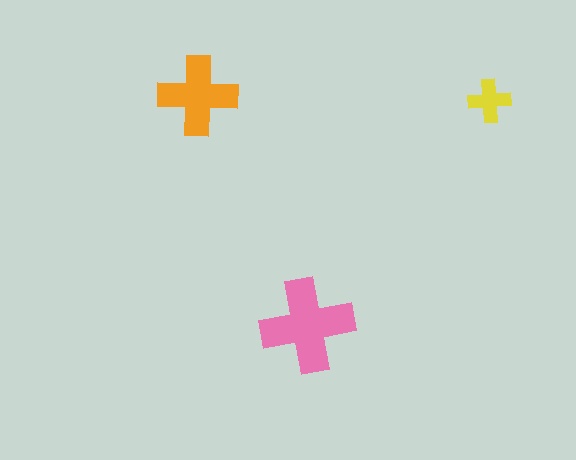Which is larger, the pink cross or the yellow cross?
The pink one.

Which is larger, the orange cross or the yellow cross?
The orange one.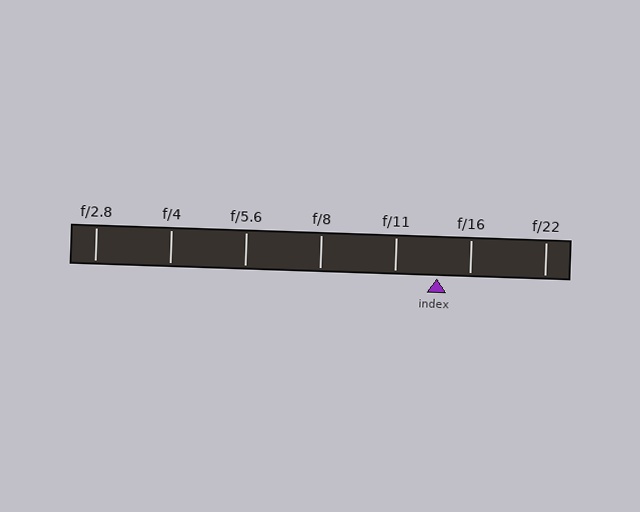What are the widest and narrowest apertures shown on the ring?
The widest aperture shown is f/2.8 and the narrowest is f/22.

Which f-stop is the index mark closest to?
The index mark is closest to f/16.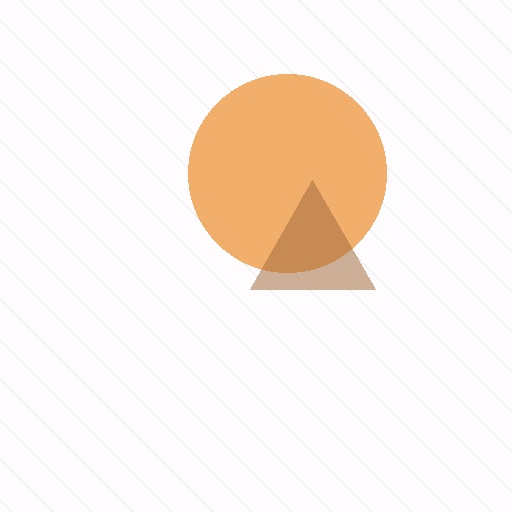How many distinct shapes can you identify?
There are 2 distinct shapes: an orange circle, a brown triangle.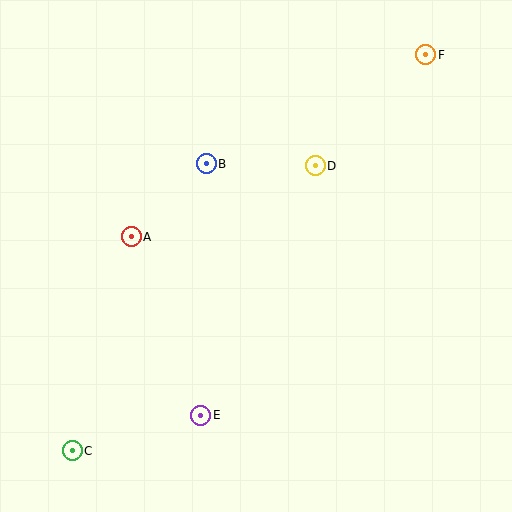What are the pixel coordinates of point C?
Point C is at (72, 451).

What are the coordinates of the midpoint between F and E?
The midpoint between F and E is at (313, 235).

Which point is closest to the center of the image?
Point B at (206, 164) is closest to the center.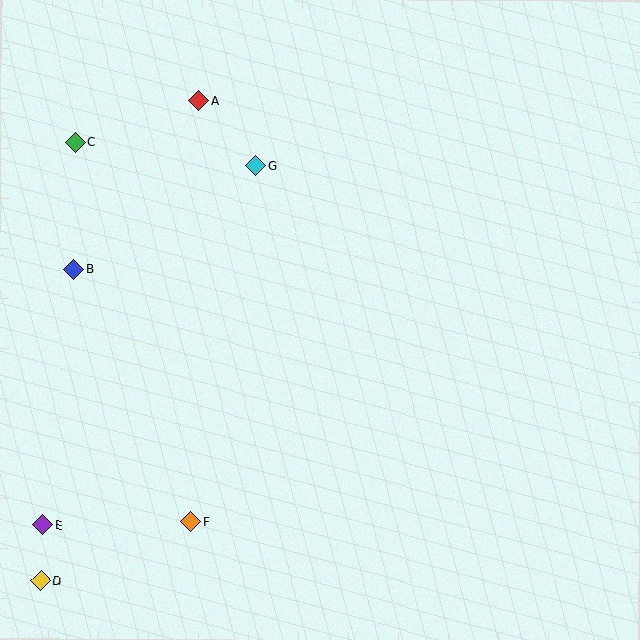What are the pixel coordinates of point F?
Point F is at (191, 522).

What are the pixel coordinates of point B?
Point B is at (74, 269).